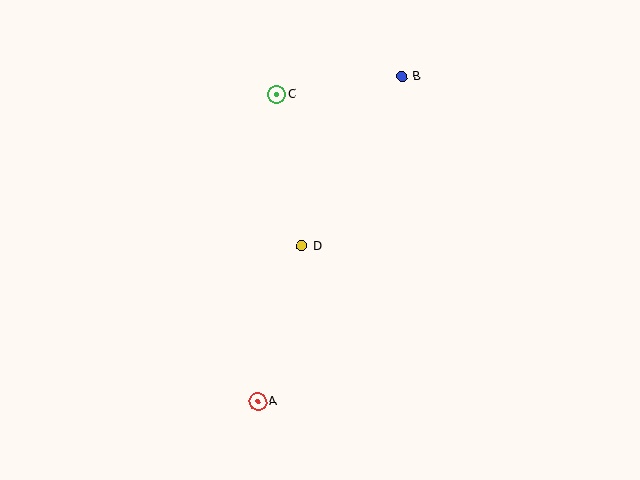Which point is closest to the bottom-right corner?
Point A is closest to the bottom-right corner.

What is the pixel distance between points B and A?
The distance between B and A is 356 pixels.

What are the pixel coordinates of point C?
Point C is at (277, 94).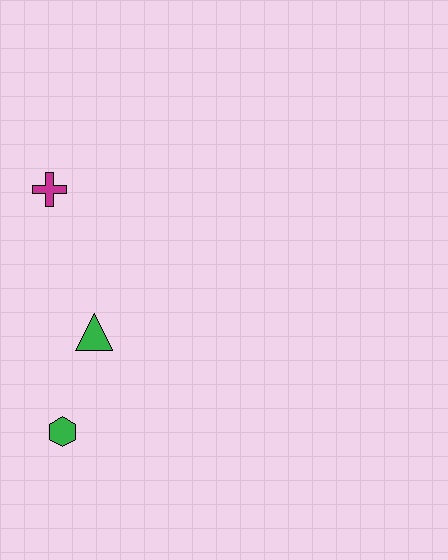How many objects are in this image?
There are 3 objects.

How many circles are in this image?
There are no circles.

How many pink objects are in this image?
There are no pink objects.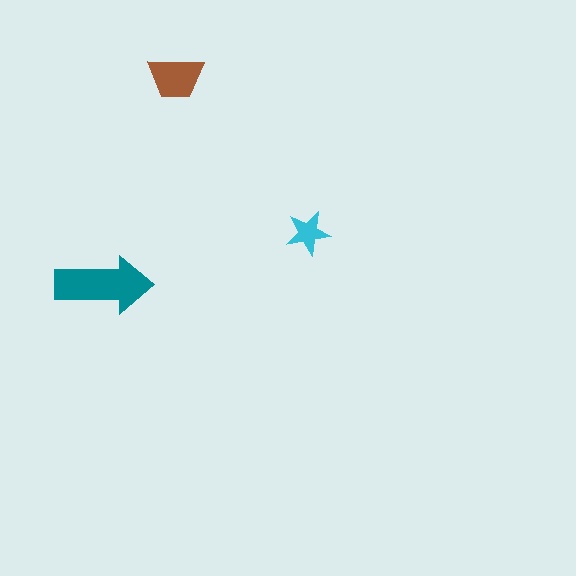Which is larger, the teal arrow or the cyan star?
The teal arrow.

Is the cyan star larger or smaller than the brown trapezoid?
Smaller.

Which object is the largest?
The teal arrow.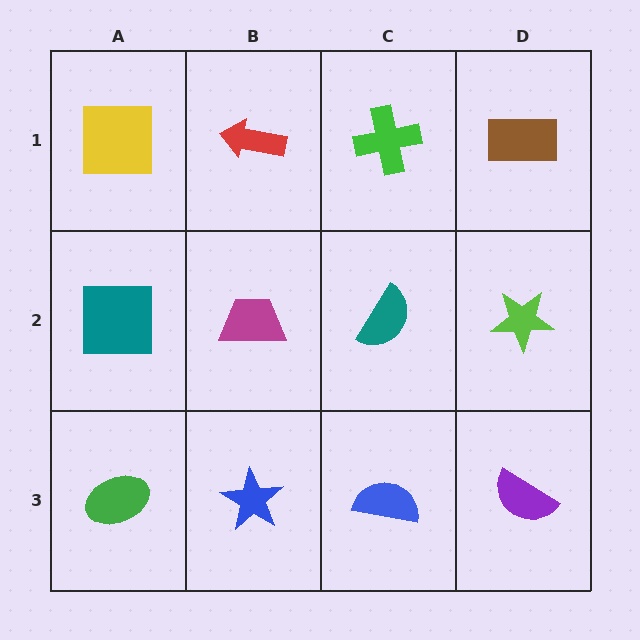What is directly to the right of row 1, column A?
A red arrow.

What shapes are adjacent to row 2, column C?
A green cross (row 1, column C), a blue semicircle (row 3, column C), a magenta trapezoid (row 2, column B), a lime star (row 2, column D).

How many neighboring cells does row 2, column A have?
3.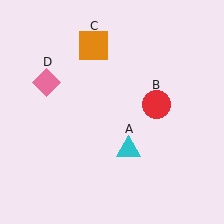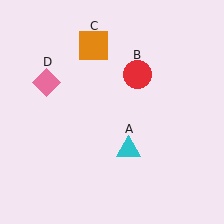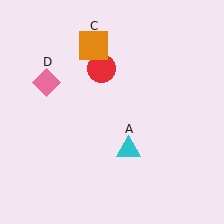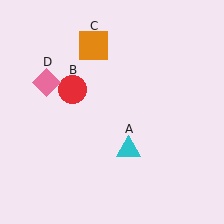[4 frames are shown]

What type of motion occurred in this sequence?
The red circle (object B) rotated counterclockwise around the center of the scene.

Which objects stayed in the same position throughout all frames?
Cyan triangle (object A) and orange square (object C) and pink diamond (object D) remained stationary.